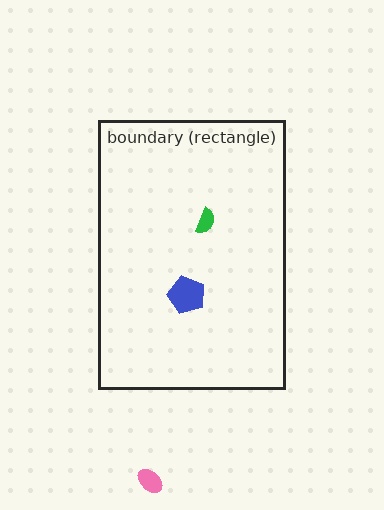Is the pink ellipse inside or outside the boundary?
Outside.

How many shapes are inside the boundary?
2 inside, 1 outside.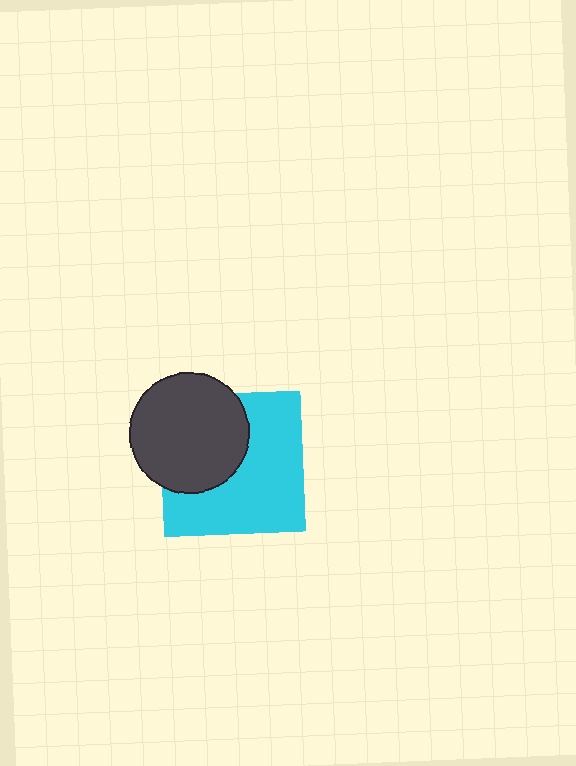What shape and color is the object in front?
The object in front is a dark gray circle.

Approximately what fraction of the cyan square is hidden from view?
Roughly 40% of the cyan square is hidden behind the dark gray circle.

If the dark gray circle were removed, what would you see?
You would see the complete cyan square.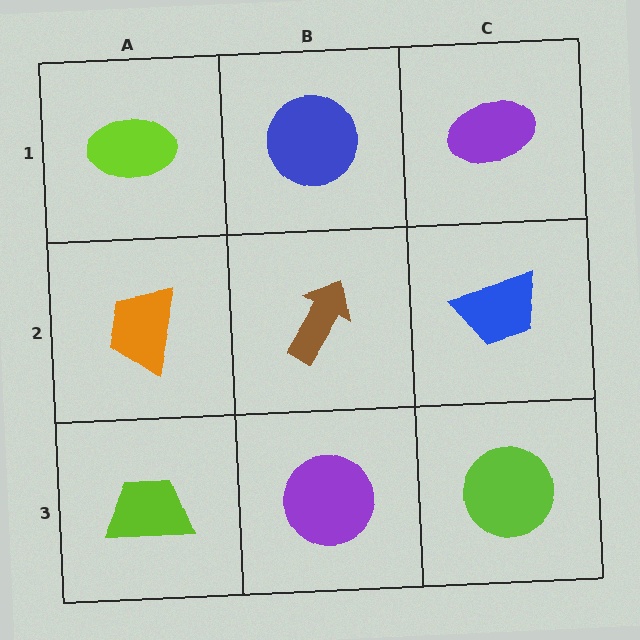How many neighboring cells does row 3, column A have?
2.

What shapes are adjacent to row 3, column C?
A blue trapezoid (row 2, column C), a purple circle (row 3, column B).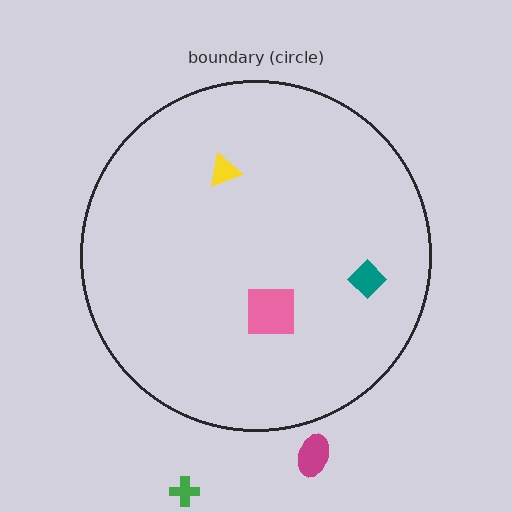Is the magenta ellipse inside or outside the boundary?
Outside.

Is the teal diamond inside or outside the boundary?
Inside.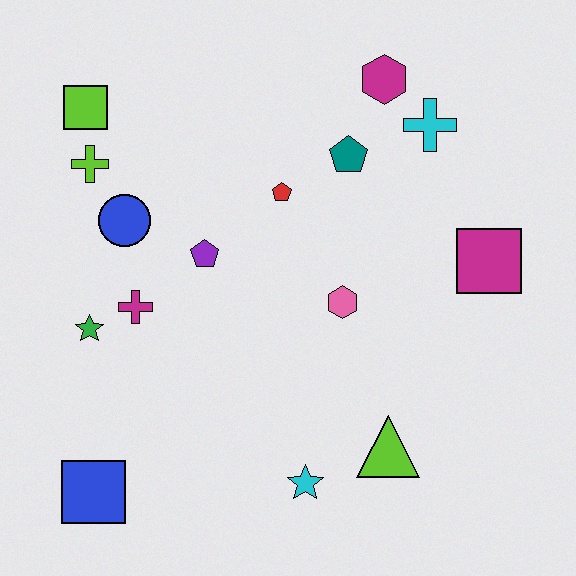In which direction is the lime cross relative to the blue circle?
The lime cross is above the blue circle.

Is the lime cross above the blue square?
Yes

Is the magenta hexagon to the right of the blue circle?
Yes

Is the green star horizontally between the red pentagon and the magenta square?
No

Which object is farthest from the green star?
The magenta square is farthest from the green star.